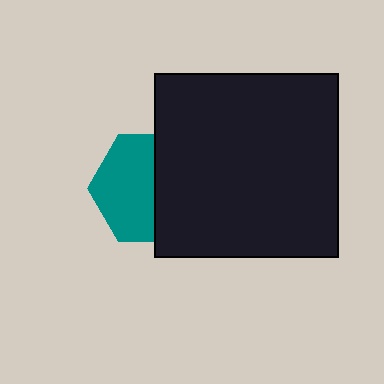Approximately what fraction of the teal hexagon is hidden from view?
Roughly 45% of the teal hexagon is hidden behind the black square.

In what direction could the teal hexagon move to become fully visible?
The teal hexagon could move left. That would shift it out from behind the black square entirely.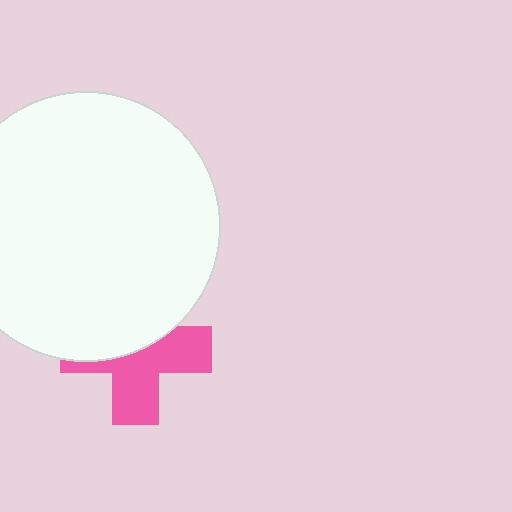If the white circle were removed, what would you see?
You would see the complete pink cross.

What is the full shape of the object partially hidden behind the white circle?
The partially hidden object is a pink cross.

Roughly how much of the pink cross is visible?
About half of it is visible (roughly 53%).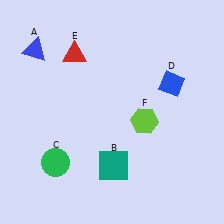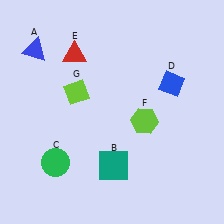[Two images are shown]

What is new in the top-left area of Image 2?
A lime diamond (G) was added in the top-left area of Image 2.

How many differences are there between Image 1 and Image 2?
There is 1 difference between the two images.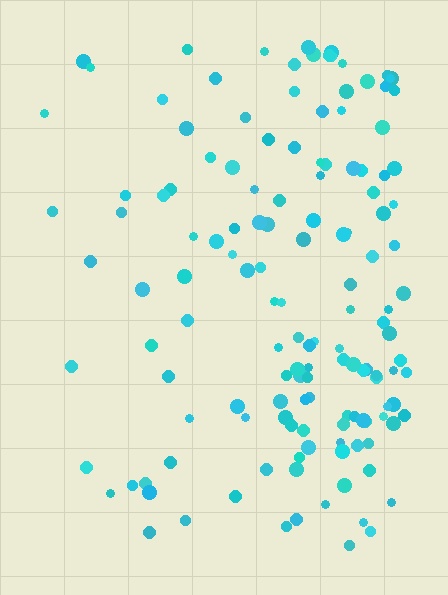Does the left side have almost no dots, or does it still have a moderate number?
Still a moderate number, just noticeably fewer than the right.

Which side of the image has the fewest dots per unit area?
The left.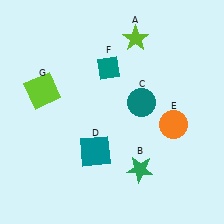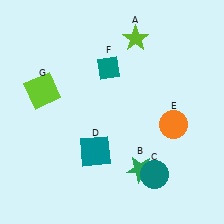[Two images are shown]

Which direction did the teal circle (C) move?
The teal circle (C) moved down.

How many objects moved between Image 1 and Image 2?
1 object moved between the two images.